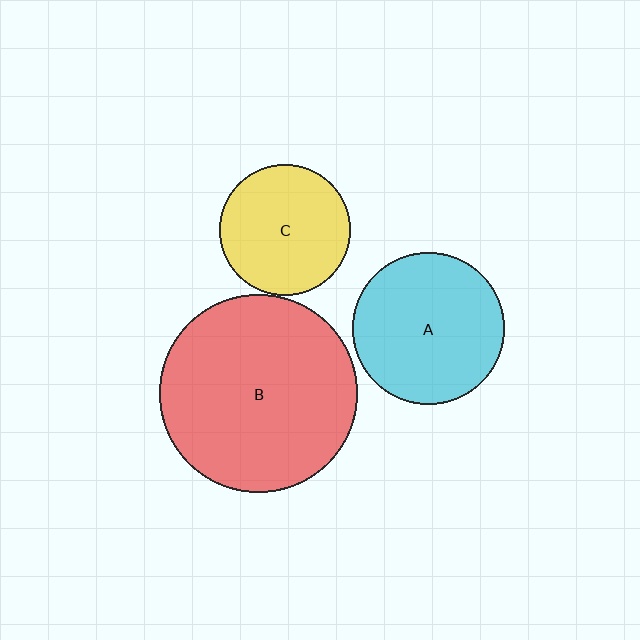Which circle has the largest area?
Circle B (red).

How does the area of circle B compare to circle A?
Approximately 1.7 times.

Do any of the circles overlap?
No, none of the circles overlap.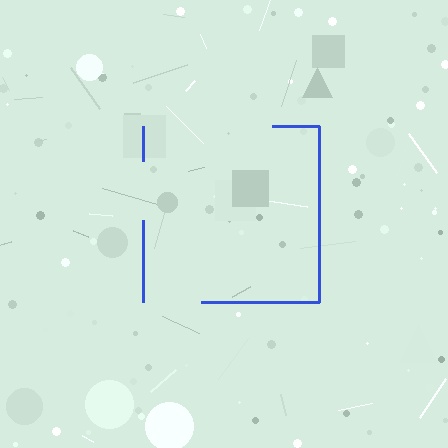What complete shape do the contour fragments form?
The contour fragments form a square.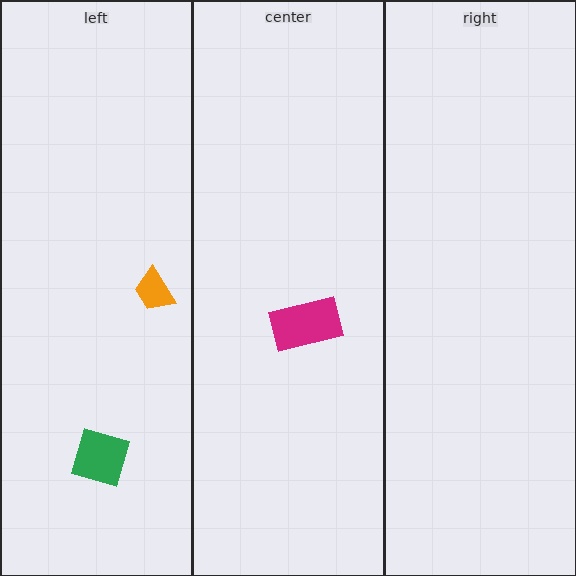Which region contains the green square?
The left region.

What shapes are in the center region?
The magenta rectangle.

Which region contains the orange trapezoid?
The left region.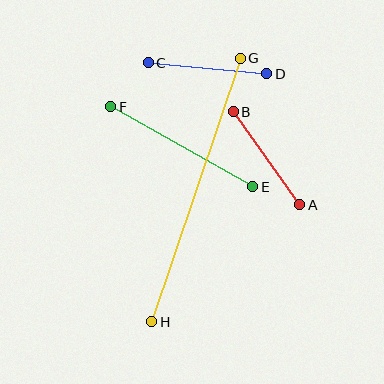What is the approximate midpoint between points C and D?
The midpoint is at approximately (207, 68) pixels.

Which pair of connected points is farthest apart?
Points G and H are farthest apart.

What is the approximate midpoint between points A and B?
The midpoint is at approximately (267, 158) pixels.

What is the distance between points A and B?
The distance is approximately 115 pixels.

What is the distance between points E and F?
The distance is approximately 163 pixels.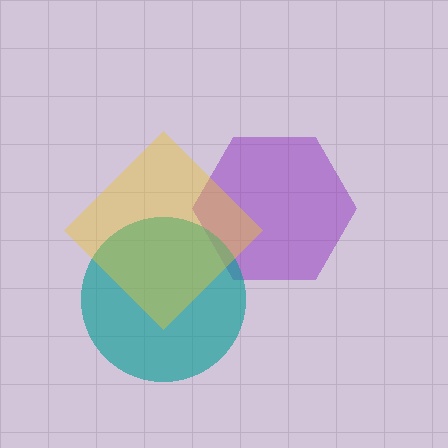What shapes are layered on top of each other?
The layered shapes are: a purple hexagon, a teal circle, a yellow diamond.